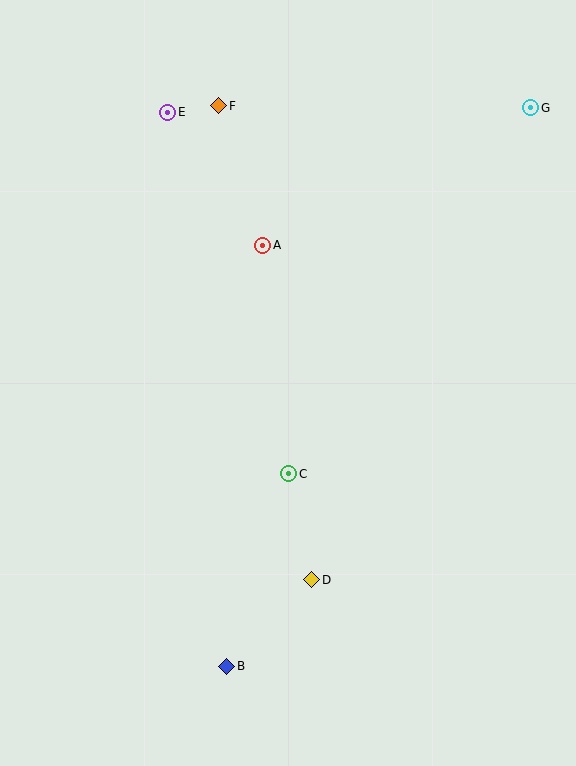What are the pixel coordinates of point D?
Point D is at (312, 580).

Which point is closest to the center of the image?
Point C at (289, 474) is closest to the center.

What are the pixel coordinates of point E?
Point E is at (168, 112).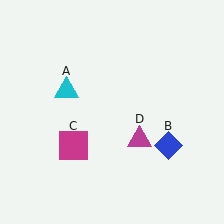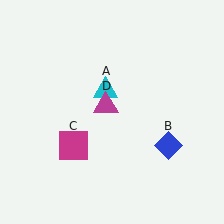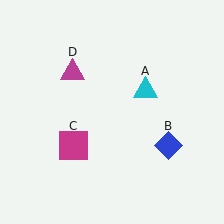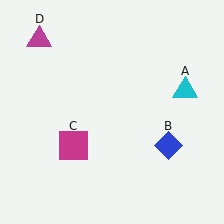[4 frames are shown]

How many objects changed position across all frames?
2 objects changed position: cyan triangle (object A), magenta triangle (object D).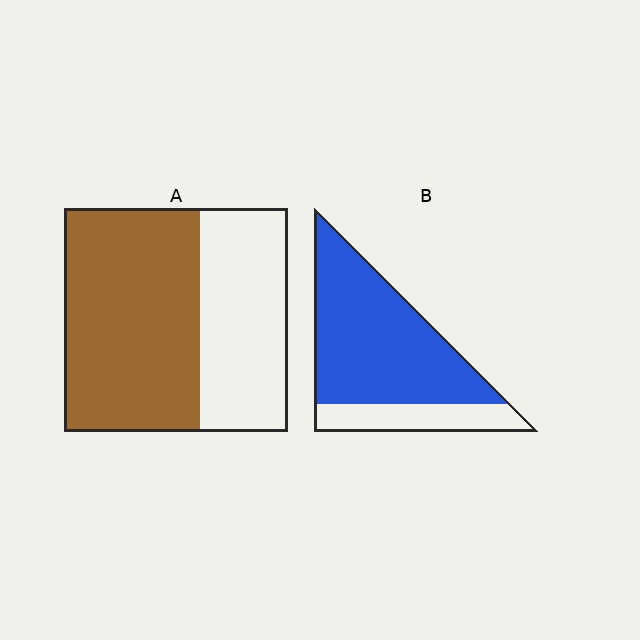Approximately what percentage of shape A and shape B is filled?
A is approximately 60% and B is approximately 75%.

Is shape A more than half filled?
Yes.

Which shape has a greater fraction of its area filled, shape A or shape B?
Shape B.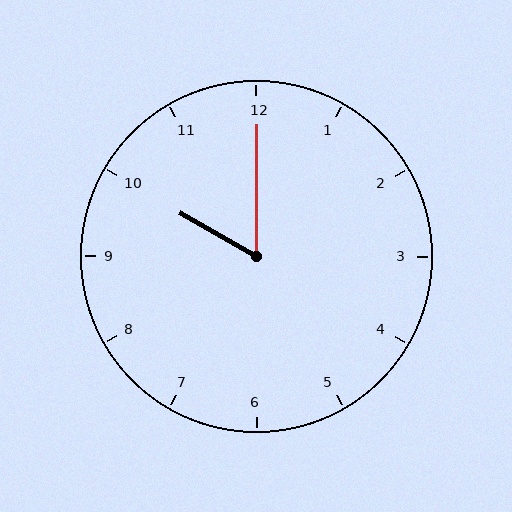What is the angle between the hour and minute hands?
Approximately 60 degrees.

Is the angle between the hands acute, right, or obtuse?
It is acute.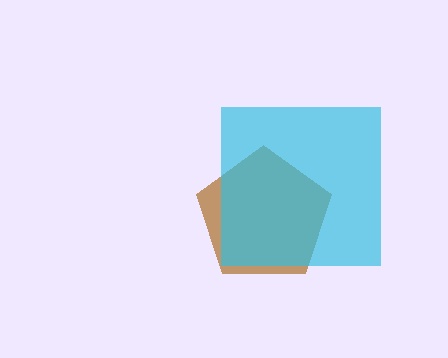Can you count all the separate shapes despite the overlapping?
Yes, there are 2 separate shapes.